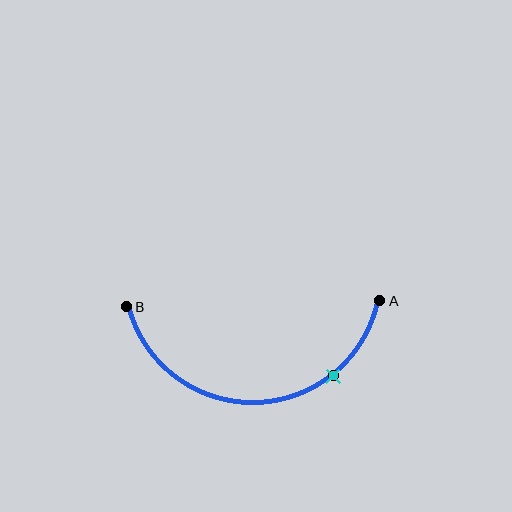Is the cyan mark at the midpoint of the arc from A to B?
No. The cyan mark lies on the arc but is closer to endpoint A. The arc midpoint would be at the point on the curve equidistant along the arc from both A and B.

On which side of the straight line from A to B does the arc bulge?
The arc bulges below the straight line connecting A and B.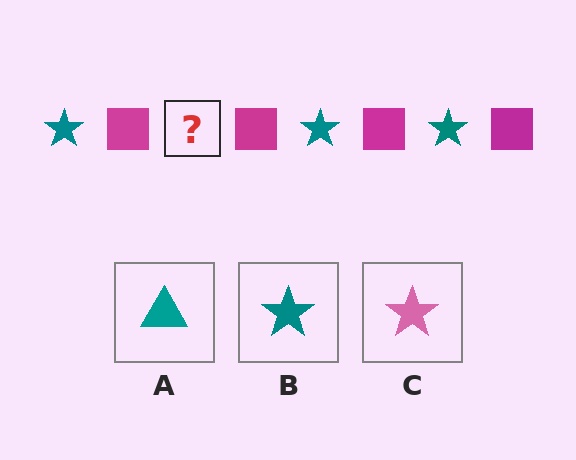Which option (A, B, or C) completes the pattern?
B.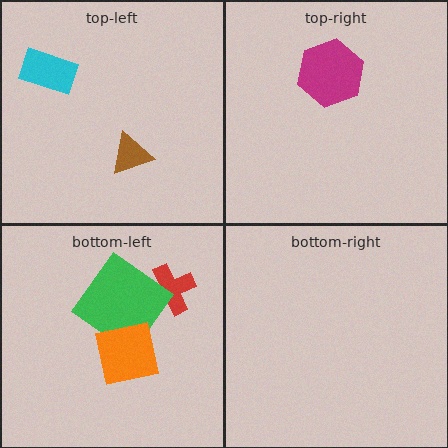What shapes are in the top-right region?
The magenta hexagon.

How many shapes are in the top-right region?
1.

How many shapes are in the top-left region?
2.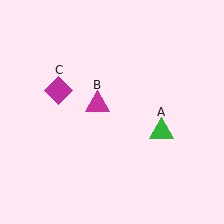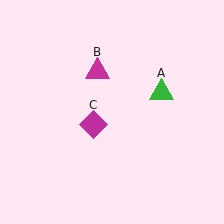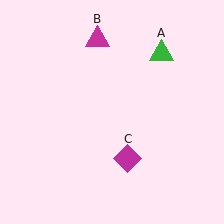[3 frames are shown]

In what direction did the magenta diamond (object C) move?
The magenta diamond (object C) moved down and to the right.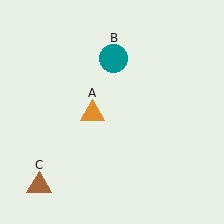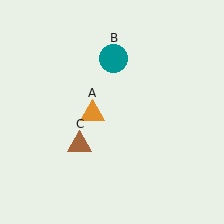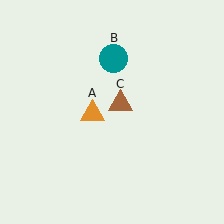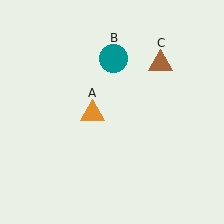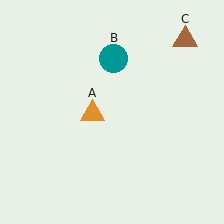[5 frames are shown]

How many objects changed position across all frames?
1 object changed position: brown triangle (object C).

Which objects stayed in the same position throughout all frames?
Orange triangle (object A) and teal circle (object B) remained stationary.